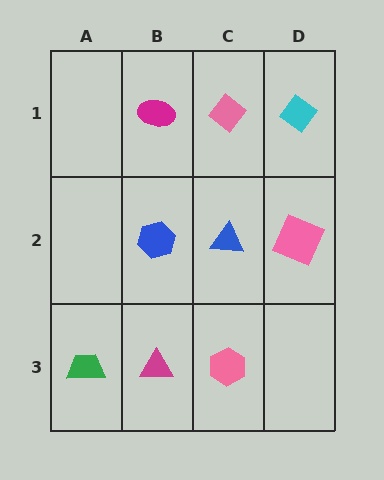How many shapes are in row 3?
3 shapes.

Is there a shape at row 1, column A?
No, that cell is empty.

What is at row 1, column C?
A pink diamond.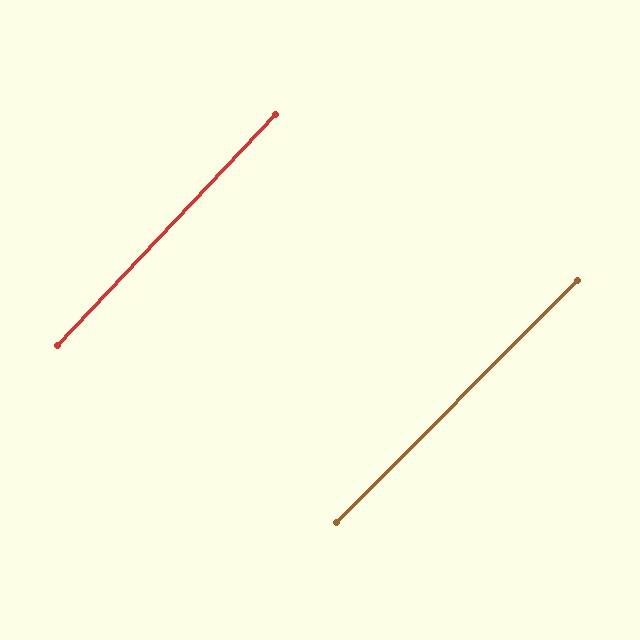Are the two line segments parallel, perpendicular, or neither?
Parallel — their directions differ by only 1.7°.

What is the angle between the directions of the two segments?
Approximately 2 degrees.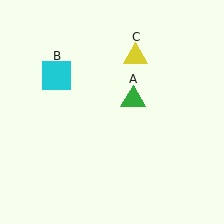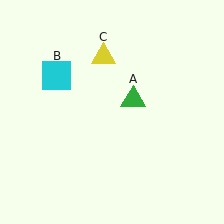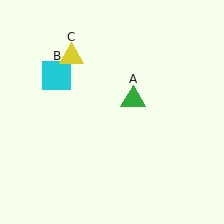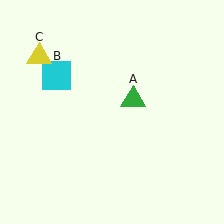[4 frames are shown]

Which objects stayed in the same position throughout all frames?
Green triangle (object A) and cyan square (object B) remained stationary.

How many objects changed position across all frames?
1 object changed position: yellow triangle (object C).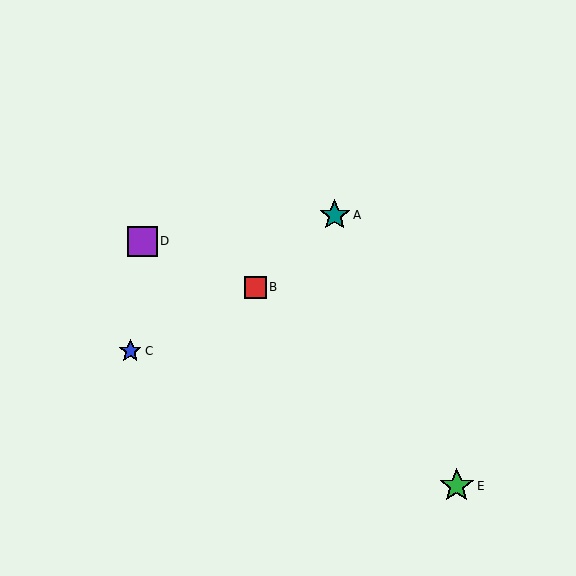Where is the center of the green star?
The center of the green star is at (457, 486).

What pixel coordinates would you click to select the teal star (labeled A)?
Click at (335, 215) to select the teal star A.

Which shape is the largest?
The green star (labeled E) is the largest.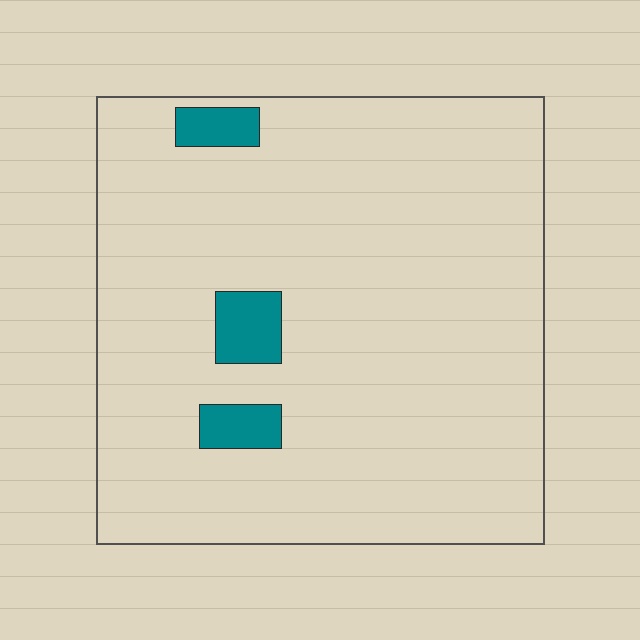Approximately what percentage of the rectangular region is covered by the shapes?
Approximately 5%.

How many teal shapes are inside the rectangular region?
3.